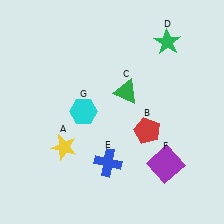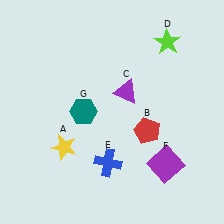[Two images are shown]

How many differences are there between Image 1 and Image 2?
There are 3 differences between the two images.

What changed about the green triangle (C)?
In Image 1, C is green. In Image 2, it changed to purple.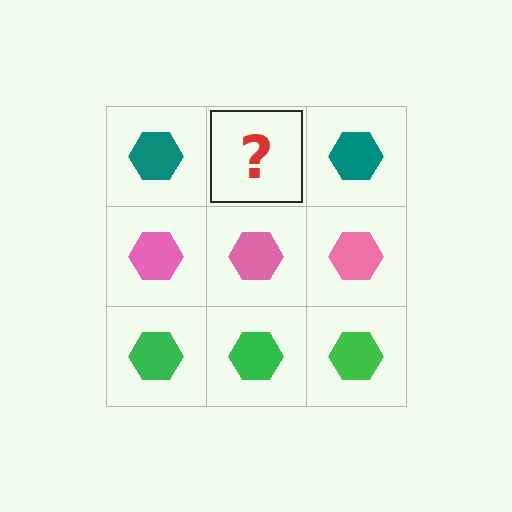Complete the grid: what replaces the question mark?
The question mark should be replaced with a teal hexagon.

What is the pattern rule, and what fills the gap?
The rule is that each row has a consistent color. The gap should be filled with a teal hexagon.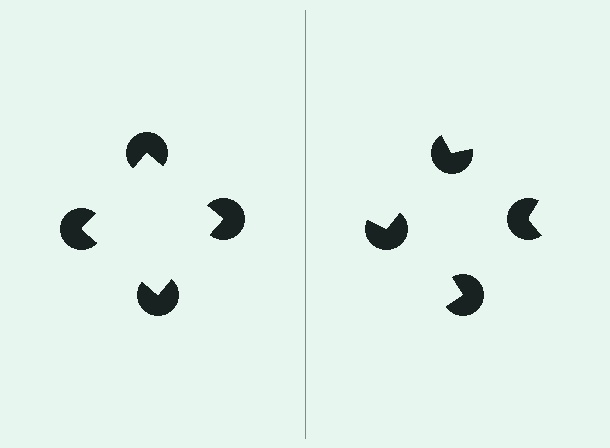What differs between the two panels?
The pac-man discs are positioned identically on both sides; only the wedge orientations differ. On the left they align to a square; on the right they are misaligned.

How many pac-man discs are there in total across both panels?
8 — 4 on each side.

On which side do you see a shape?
An illusory square appears on the left side. On the right side the wedge cuts are rotated, so no coherent shape forms.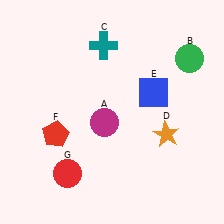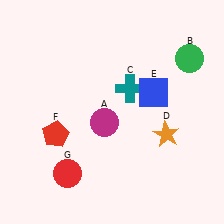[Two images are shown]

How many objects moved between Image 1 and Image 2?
1 object moved between the two images.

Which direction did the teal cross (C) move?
The teal cross (C) moved down.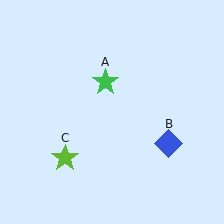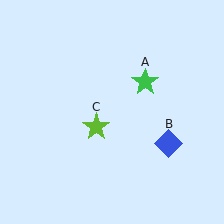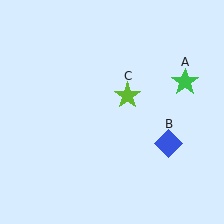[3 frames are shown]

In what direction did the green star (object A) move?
The green star (object A) moved right.